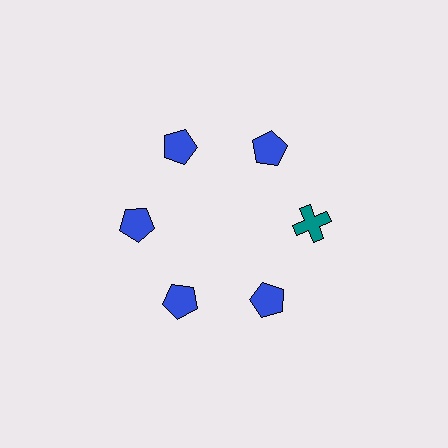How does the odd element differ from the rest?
It differs in both color (teal instead of blue) and shape (cross instead of pentagon).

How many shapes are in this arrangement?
There are 6 shapes arranged in a ring pattern.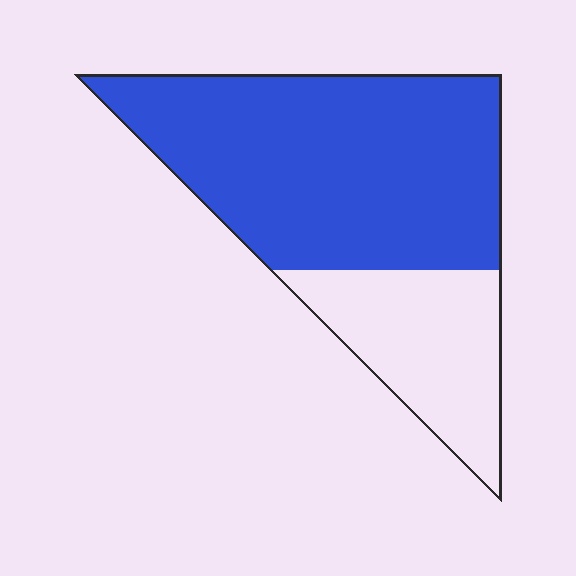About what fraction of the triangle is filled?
About two thirds (2/3).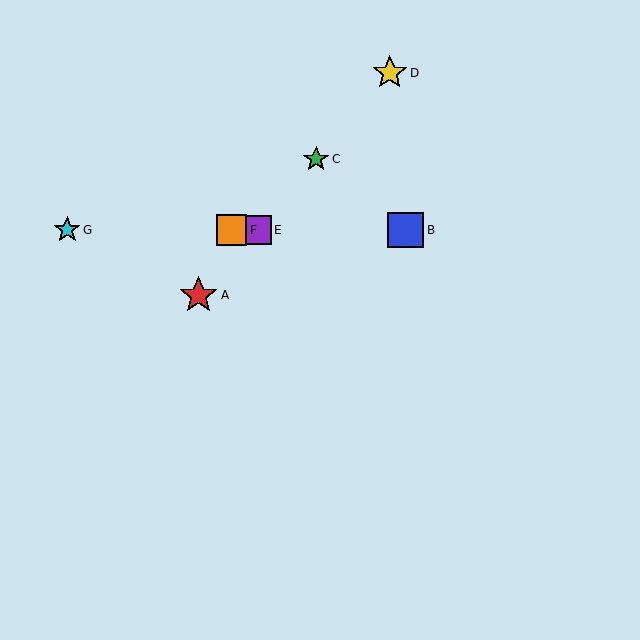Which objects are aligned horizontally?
Objects B, E, F, G are aligned horizontally.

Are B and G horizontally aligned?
Yes, both are at y≈230.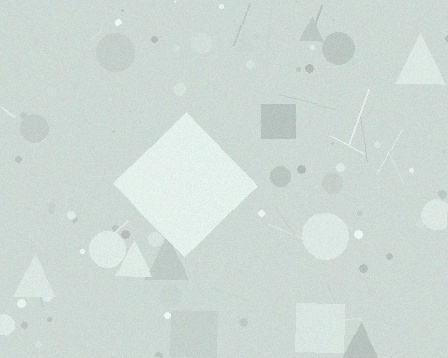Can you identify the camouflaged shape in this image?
The camouflaged shape is a diamond.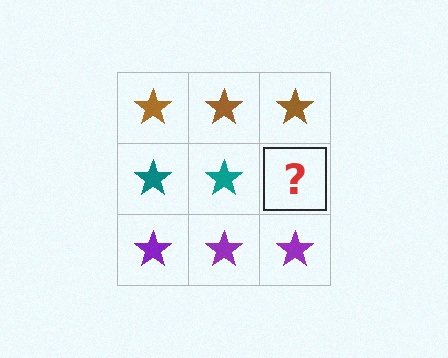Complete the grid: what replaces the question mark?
The question mark should be replaced with a teal star.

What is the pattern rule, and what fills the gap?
The rule is that each row has a consistent color. The gap should be filled with a teal star.